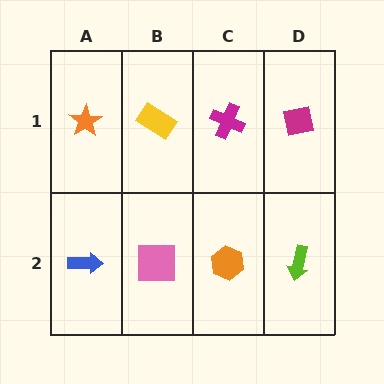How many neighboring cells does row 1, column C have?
3.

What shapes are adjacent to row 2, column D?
A magenta square (row 1, column D), an orange hexagon (row 2, column C).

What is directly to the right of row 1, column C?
A magenta square.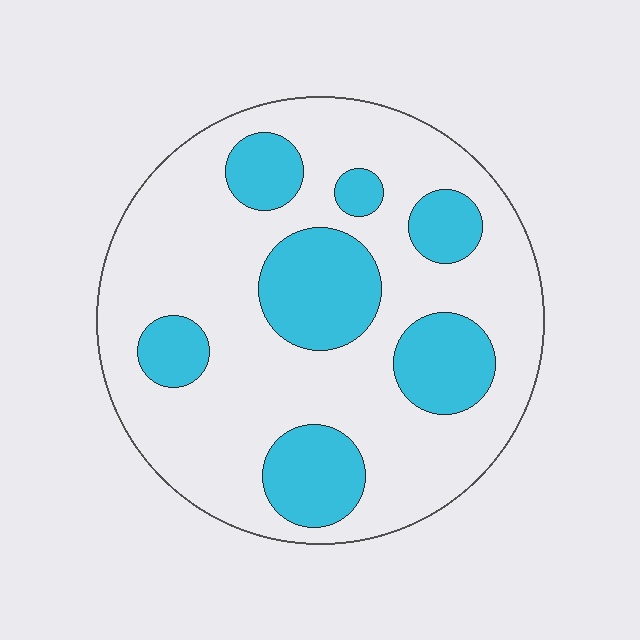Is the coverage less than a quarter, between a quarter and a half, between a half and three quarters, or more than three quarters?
Between a quarter and a half.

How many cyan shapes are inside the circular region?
7.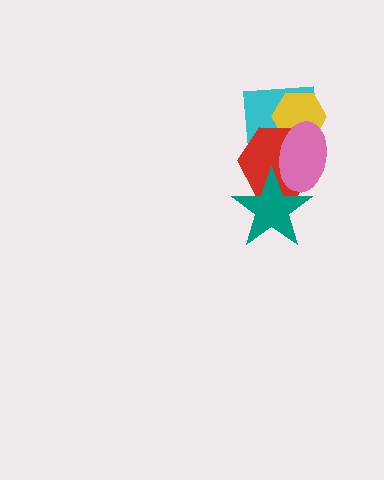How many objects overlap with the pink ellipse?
4 objects overlap with the pink ellipse.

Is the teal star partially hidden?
No, no other shape covers it.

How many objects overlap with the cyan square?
3 objects overlap with the cyan square.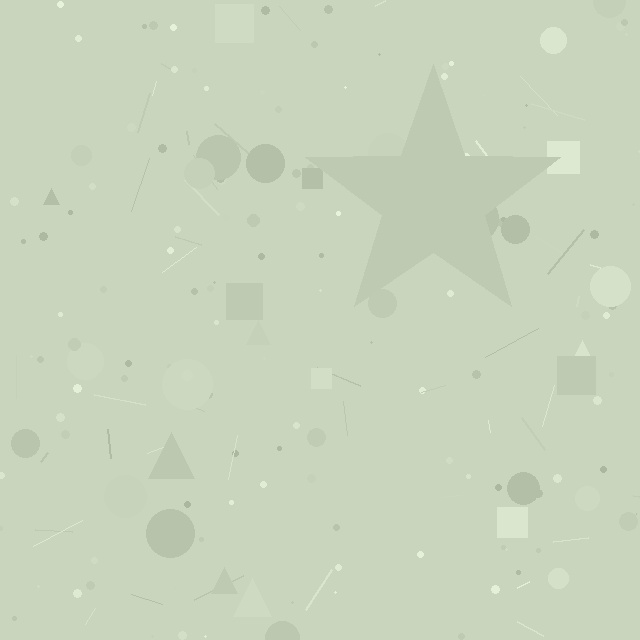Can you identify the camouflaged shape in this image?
The camouflaged shape is a star.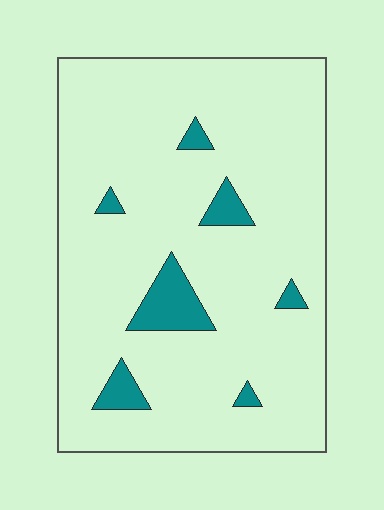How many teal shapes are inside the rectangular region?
7.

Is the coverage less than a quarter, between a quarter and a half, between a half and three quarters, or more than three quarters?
Less than a quarter.